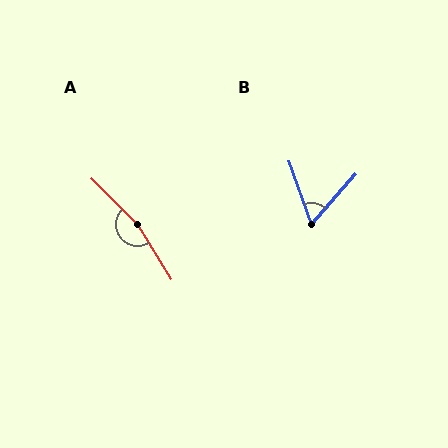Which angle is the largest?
A, at approximately 166 degrees.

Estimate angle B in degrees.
Approximately 60 degrees.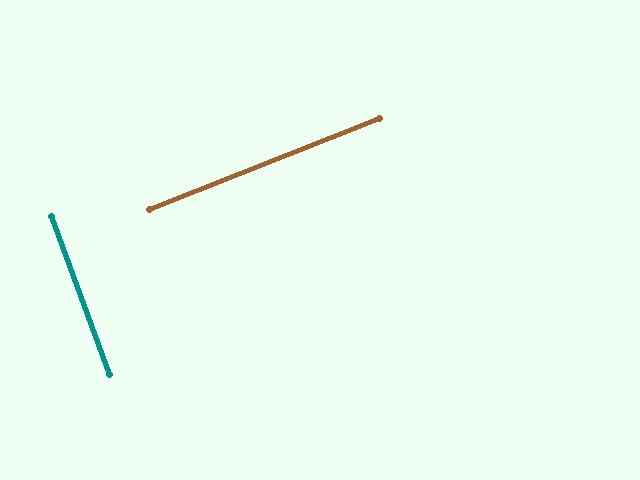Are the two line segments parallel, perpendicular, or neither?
Perpendicular — they meet at approximately 89°.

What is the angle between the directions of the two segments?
Approximately 89 degrees.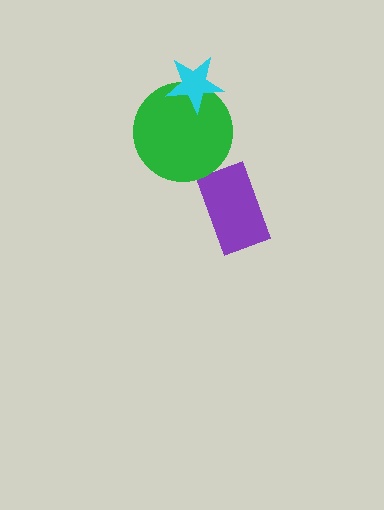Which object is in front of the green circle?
The cyan star is in front of the green circle.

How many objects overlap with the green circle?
1 object overlaps with the green circle.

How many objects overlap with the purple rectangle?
0 objects overlap with the purple rectangle.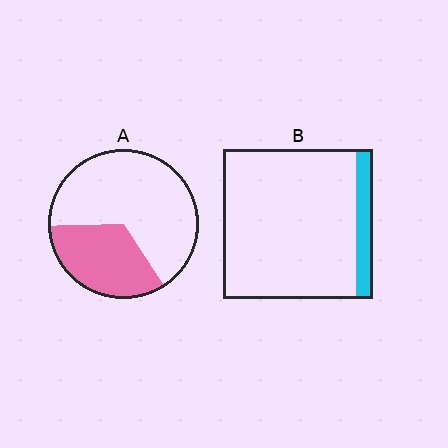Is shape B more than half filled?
No.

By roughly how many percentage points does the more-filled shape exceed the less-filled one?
By roughly 25 percentage points (A over B).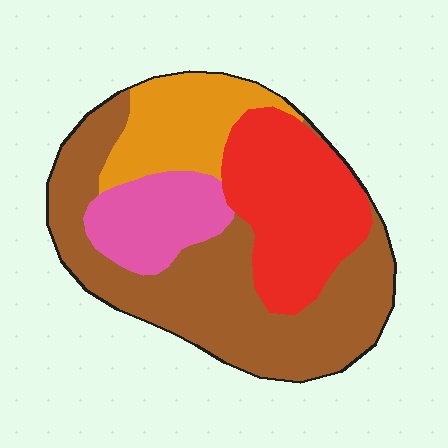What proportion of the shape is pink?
Pink takes up about one eighth (1/8) of the shape.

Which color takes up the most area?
Brown, at roughly 45%.